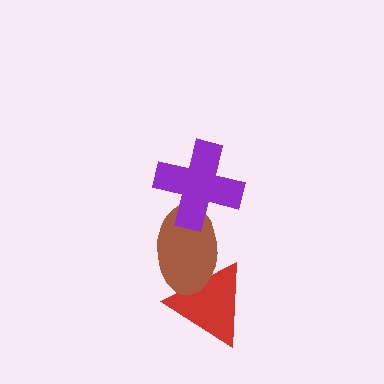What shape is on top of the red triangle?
The brown ellipse is on top of the red triangle.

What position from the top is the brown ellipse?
The brown ellipse is 2nd from the top.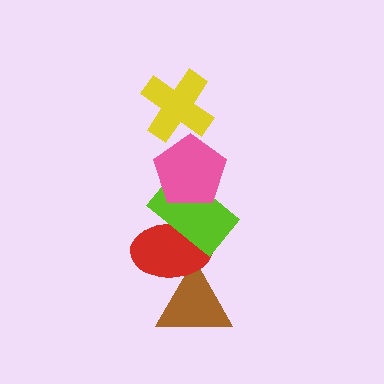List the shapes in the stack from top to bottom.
From top to bottom: the yellow cross, the pink pentagon, the lime rectangle, the red ellipse, the brown triangle.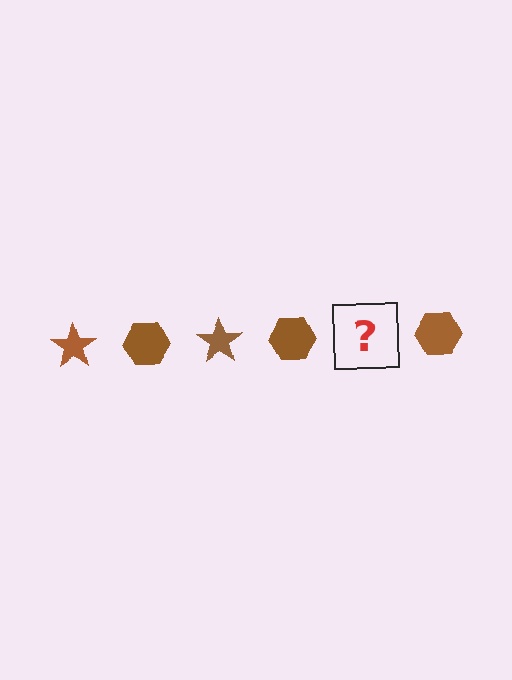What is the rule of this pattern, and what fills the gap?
The rule is that the pattern cycles through star, hexagon shapes in brown. The gap should be filled with a brown star.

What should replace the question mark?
The question mark should be replaced with a brown star.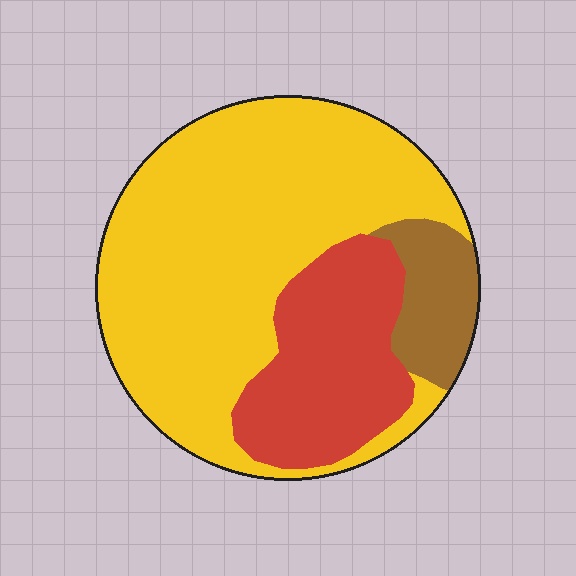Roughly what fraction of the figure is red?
Red takes up less than a quarter of the figure.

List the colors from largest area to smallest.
From largest to smallest: yellow, red, brown.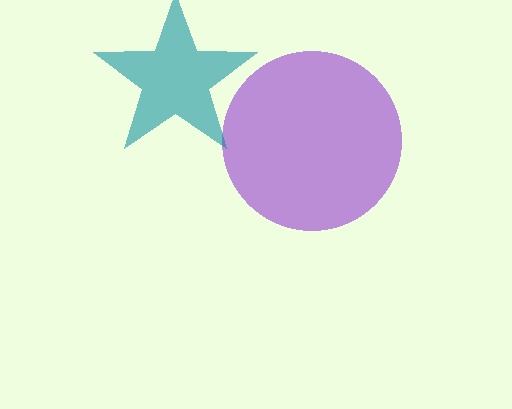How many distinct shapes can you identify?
There are 2 distinct shapes: a purple circle, a teal star.